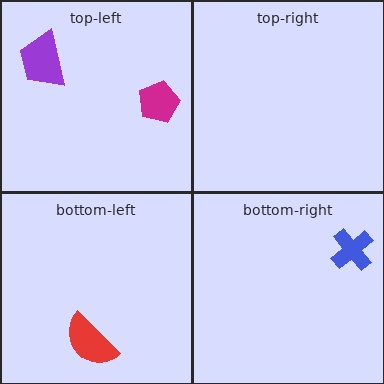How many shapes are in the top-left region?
2.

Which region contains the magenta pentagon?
The top-left region.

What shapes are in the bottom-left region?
The red semicircle.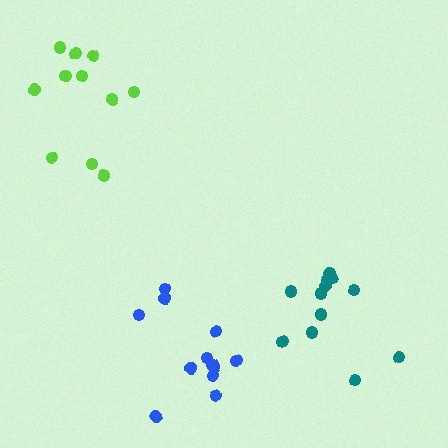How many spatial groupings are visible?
There are 3 spatial groupings.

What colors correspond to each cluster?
The clusters are colored: teal, blue, lime.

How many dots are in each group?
Group 1: 12 dots, Group 2: 12 dots, Group 3: 11 dots (35 total).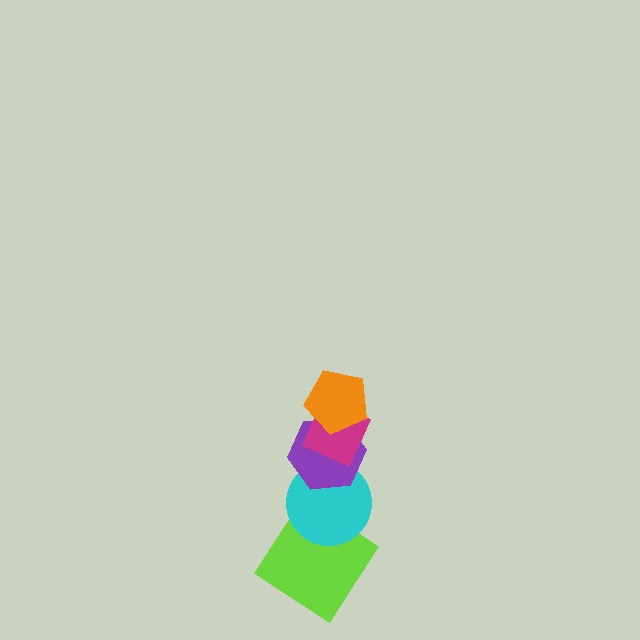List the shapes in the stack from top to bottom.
From top to bottom: the orange pentagon, the magenta diamond, the purple hexagon, the cyan circle, the lime diamond.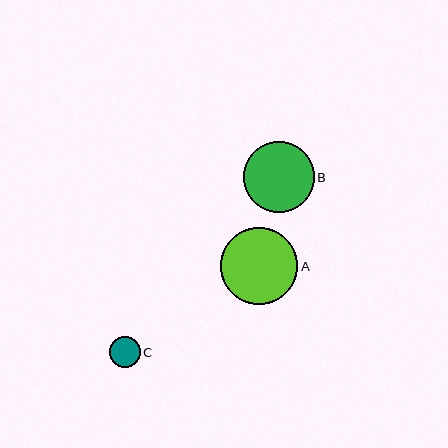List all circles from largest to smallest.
From largest to smallest: A, B, C.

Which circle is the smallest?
Circle C is the smallest with a size of approximately 31 pixels.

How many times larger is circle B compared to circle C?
Circle B is approximately 2.3 times the size of circle C.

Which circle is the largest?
Circle A is the largest with a size of approximately 77 pixels.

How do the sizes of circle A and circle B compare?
Circle A and circle B are approximately the same size.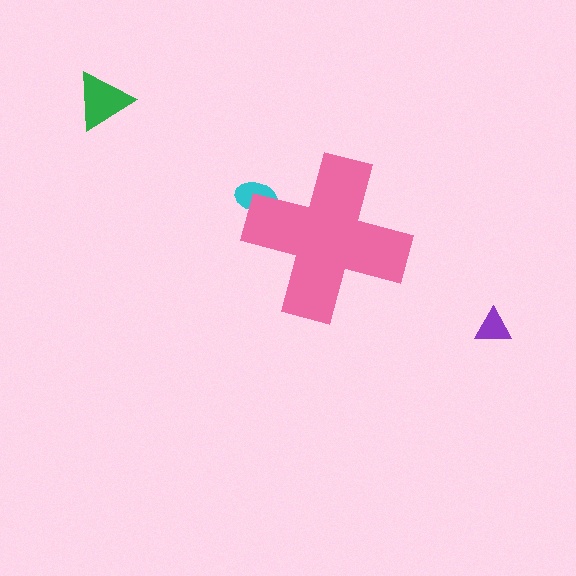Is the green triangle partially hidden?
No, the green triangle is fully visible.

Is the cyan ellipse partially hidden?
Yes, the cyan ellipse is partially hidden behind the pink cross.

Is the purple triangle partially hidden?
No, the purple triangle is fully visible.